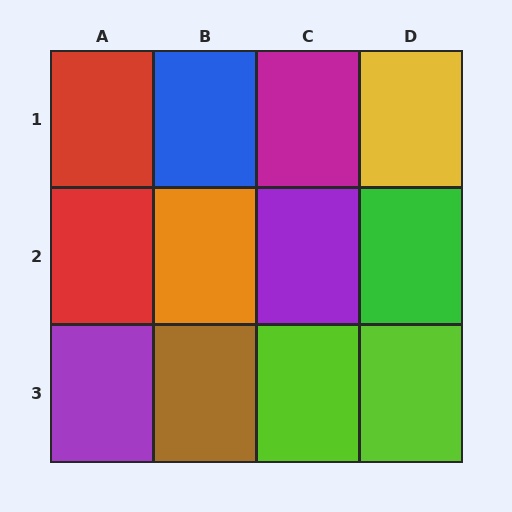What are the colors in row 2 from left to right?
Red, orange, purple, green.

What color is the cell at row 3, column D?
Lime.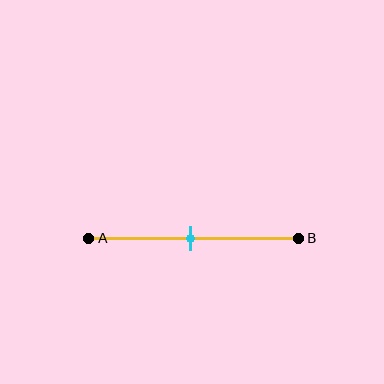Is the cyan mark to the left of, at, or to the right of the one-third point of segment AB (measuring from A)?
The cyan mark is to the right of the one-third point of segment AB.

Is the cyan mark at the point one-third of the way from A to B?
No, the mark is at about 50% from A, not at the 33% one-third point.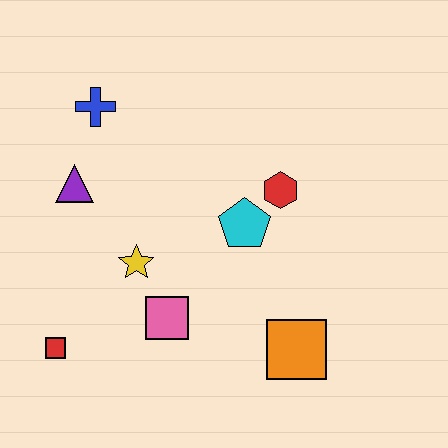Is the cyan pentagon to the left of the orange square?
Yes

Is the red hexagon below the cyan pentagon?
No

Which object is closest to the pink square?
The yellow star is closest to the pink square.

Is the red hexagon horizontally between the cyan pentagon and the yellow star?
No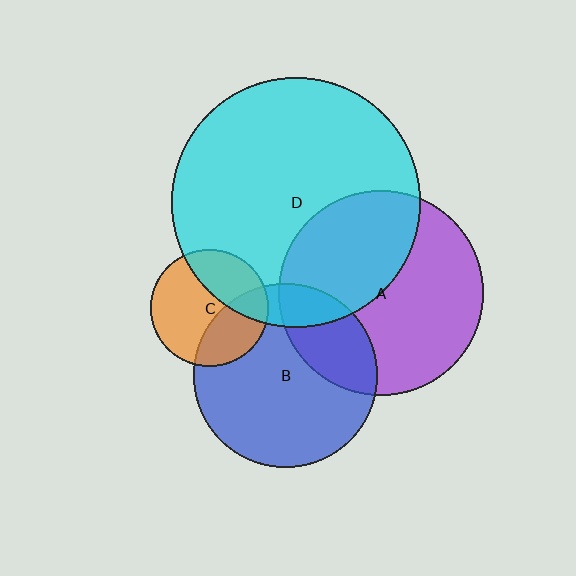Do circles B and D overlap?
Yes.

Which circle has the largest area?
Circle D (cyan).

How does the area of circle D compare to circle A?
Approximately 1.5 times.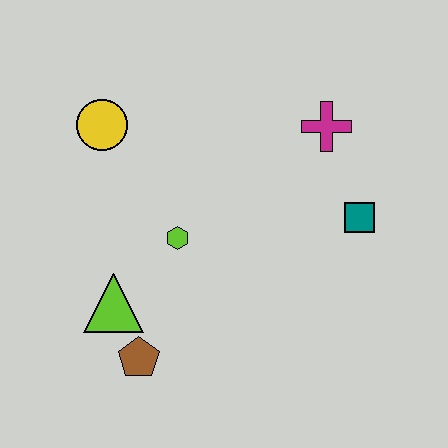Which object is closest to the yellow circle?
The lime hexagon is closest to the yellow circle.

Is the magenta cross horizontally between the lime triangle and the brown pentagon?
No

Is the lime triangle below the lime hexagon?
Yes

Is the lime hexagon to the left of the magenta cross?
Yes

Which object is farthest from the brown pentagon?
The magenta cross is farthest from the brown pentagon.